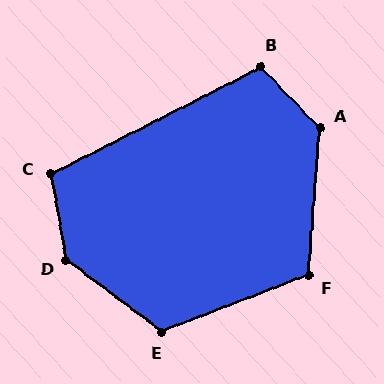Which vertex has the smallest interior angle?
C, at approximately 107 degrees.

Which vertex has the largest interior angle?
D, at approximately 137 degrees.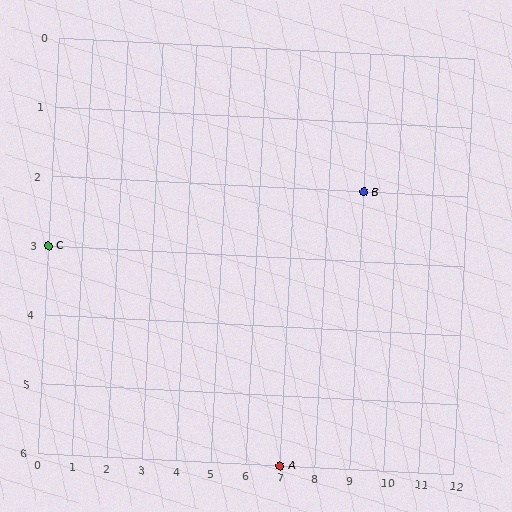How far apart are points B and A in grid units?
Points B and A are 2 columns and 4 rows apart (about 4.5 grid units diagonally).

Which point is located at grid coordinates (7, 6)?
Point A is at (7, 6).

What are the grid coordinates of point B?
Point B is at grid coordinates (9, 2).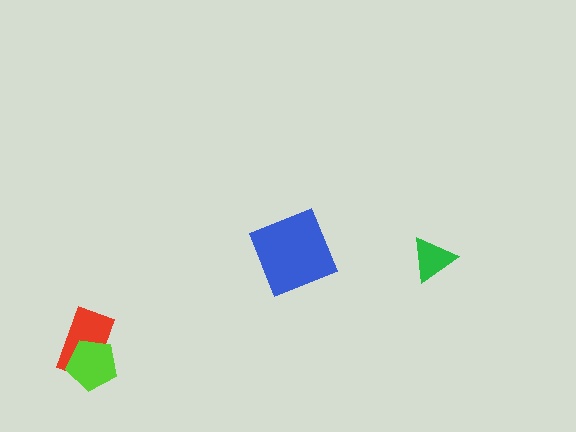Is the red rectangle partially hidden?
Yes, it is partially covered by another shape.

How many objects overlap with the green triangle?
0 objects overlap with the green triangle.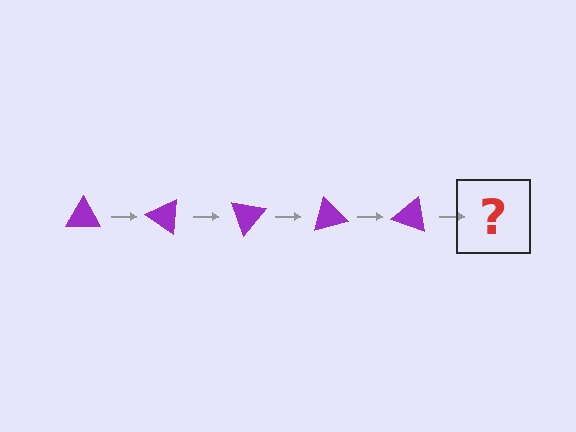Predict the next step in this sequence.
The next step is a purple triangle rotated 175 degrees.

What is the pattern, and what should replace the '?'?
The pattern is that the triangle rotates 35 degrees each step. The '?' should be a purple triangle rotated 175 degrees.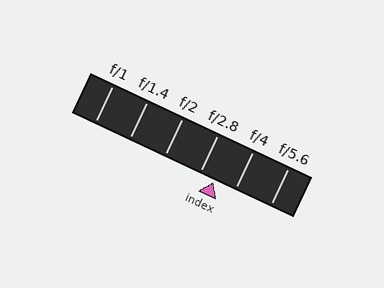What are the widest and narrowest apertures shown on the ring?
The widest aperture shown is f/1 and the narrowest is f/5.6.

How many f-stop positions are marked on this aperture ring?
There are 6 f-stop positions marked.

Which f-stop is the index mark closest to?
The index mark is closest to f/2.8.